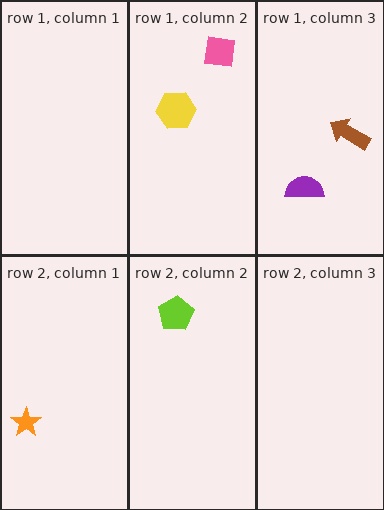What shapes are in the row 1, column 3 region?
The brown arrow, the purple semicircle.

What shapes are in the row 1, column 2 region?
The yellow hexagon, the pink square.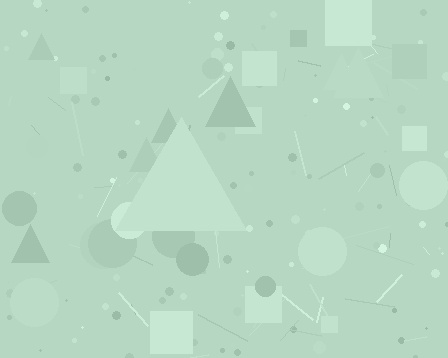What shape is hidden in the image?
A triangle is hidden in the image.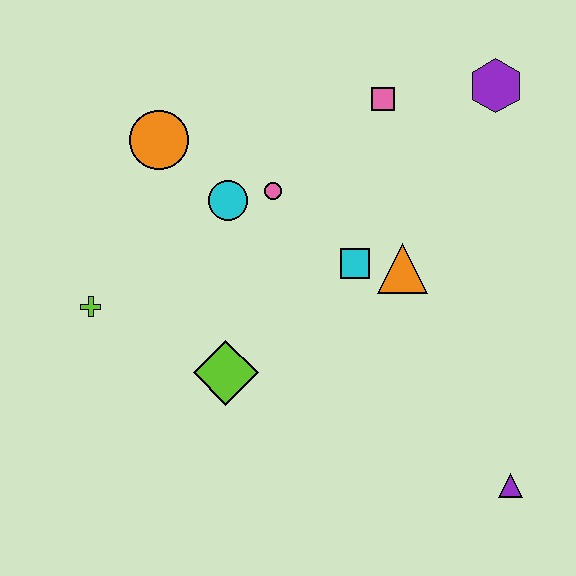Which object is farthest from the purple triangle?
The orange circle is farthest from the purple triangle.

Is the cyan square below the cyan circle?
Yes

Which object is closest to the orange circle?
The cyan circle is closest to the orange circle.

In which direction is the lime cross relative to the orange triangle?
The lime cross is to the left of the orange triangle.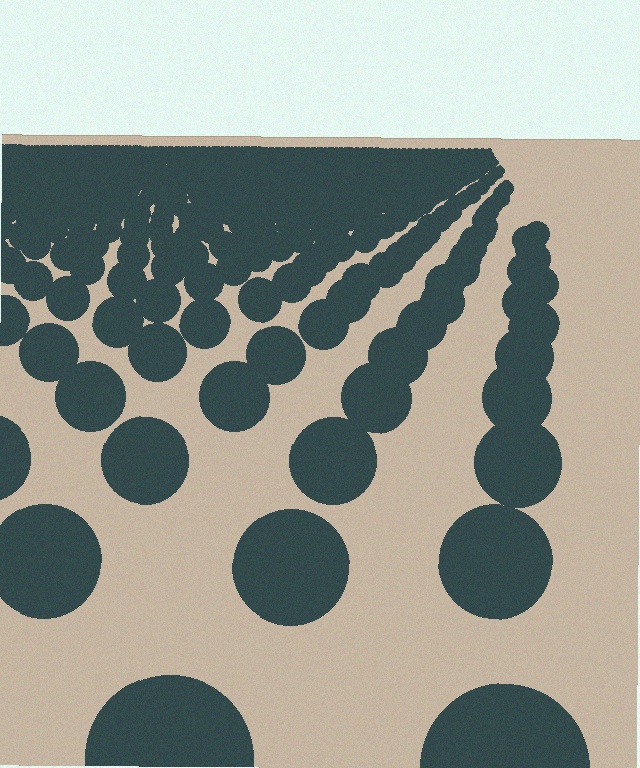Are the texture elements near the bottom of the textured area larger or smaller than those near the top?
Larger. Near the bottom, elements are closer to the viewer and appear at a bigger on-screen size.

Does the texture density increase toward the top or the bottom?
Density increases toward the top.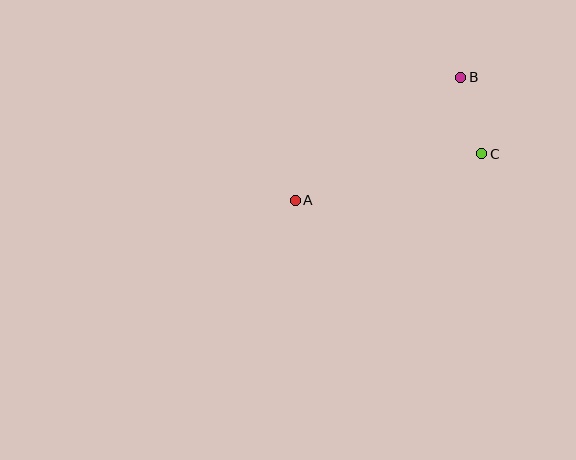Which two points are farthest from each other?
Points A and B are farthest from each other.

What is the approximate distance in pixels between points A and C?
The distance between A and C is approximately 192 pixels.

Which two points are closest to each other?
Points B and C are closest to each other.